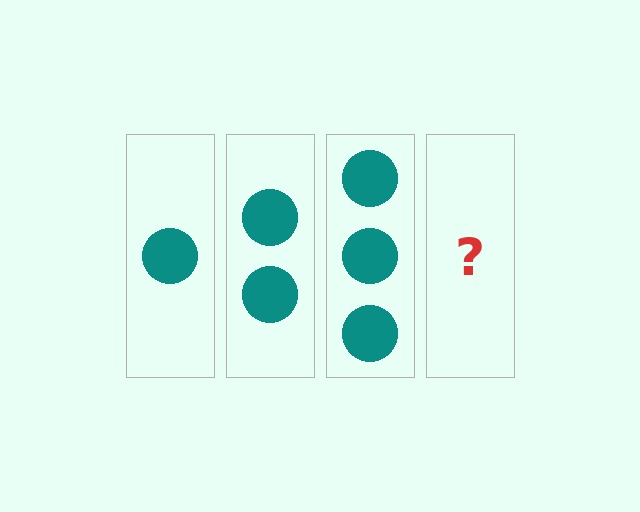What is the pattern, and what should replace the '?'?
The pattern is that each step adds one more circle. The '?' should be 4 circles.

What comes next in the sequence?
The next element should be 4 circles.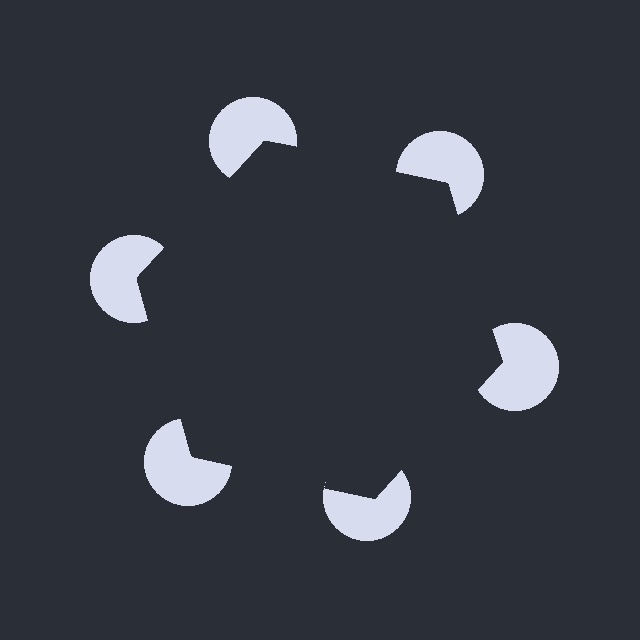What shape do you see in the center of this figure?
An illusory hexagon — its edges are inferred from the aligned wedge cuts in the pac-man discs, not physically drawn.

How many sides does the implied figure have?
6 sides.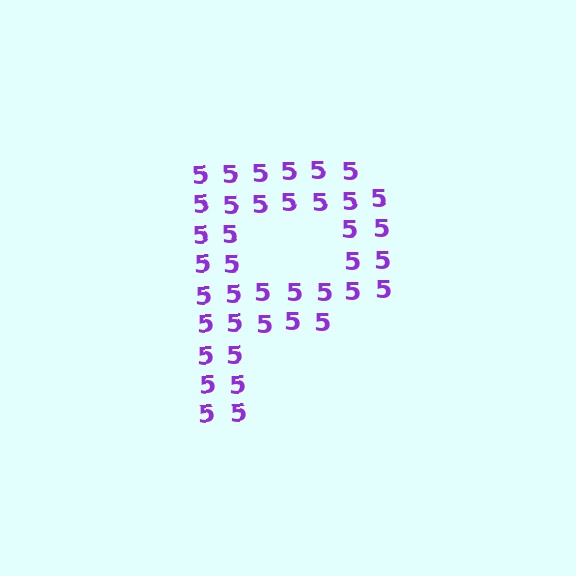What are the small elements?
The small elements are digit 5's.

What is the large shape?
The large shape is the letter P.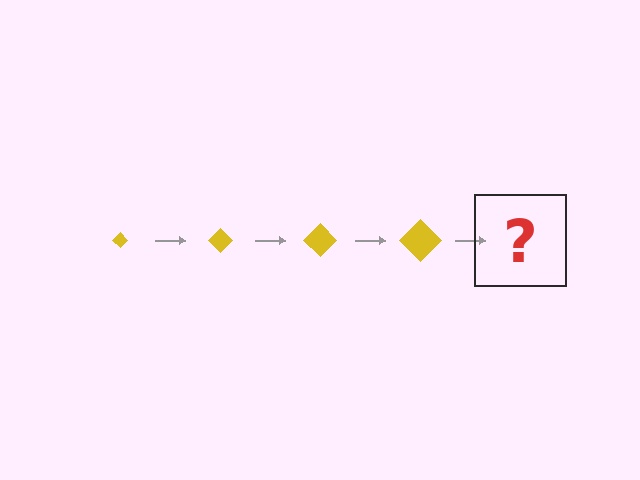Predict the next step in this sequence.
The next step is a yellow diamond, larger than the previous one.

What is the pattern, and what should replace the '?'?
The pattern is that the diamond gets progressively larger each step. The '?' should be a yellow diamond, larger than the previous one.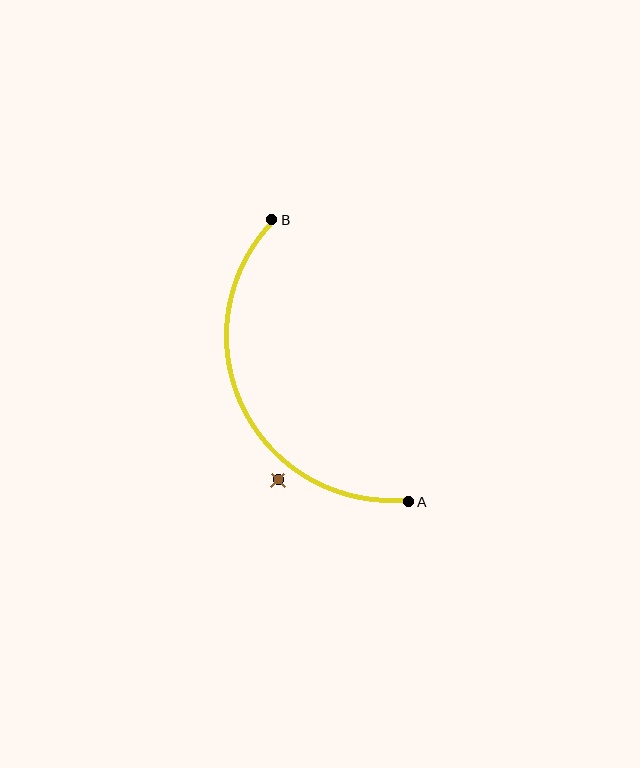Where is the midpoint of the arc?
The arc midpoint is the point on the curve farthest from the straight line joining A and B. It sits to the left of that line.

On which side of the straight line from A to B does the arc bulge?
The arc bulges to the left of the straight line connecting A and B.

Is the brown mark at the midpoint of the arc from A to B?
No — the brown mark does not lie on the arc at all. It sits slightly outside the curve.